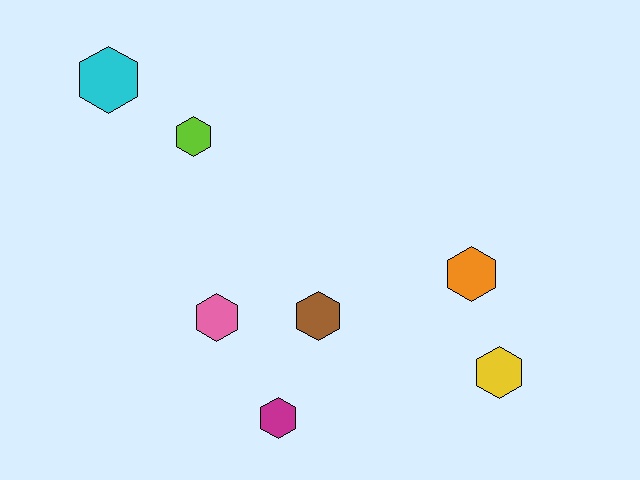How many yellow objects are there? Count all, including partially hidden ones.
There is 1 yellow object.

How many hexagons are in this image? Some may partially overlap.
There are 7 hexagons.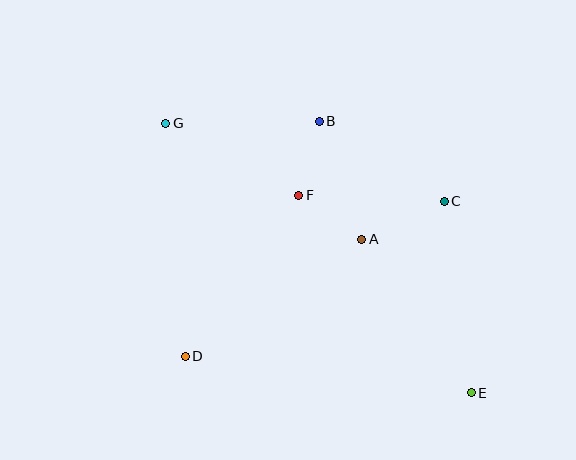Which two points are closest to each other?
Points B and F are closest to each other.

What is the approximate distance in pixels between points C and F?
The distance between C and F is approximately 145 pixels.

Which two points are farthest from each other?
Points E and G are farthest from each other.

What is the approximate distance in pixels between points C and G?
The distance between C and G is approximately 289 pixels.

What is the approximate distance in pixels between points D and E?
The distance between D and E is approximately 288 pixels.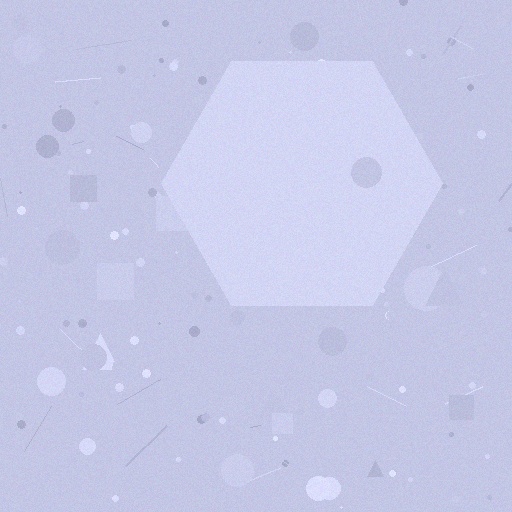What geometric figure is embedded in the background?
A hexagon is embedded in the background.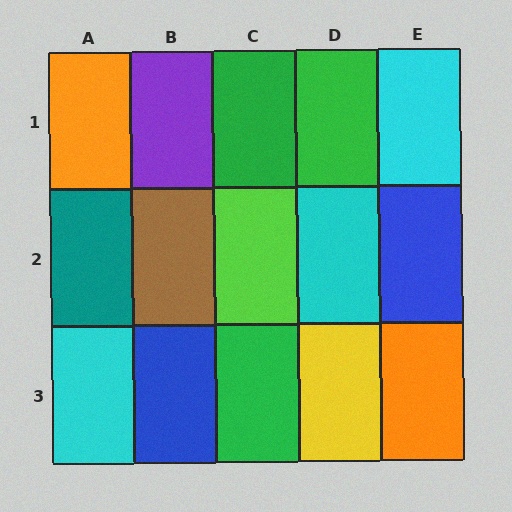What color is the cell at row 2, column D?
Cyan.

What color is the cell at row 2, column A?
Teal.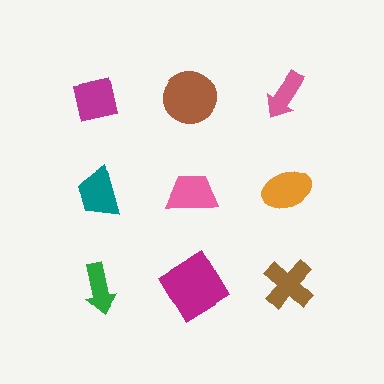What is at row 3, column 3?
A brown cross.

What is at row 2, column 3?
An orange ellipse.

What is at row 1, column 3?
A pink arrow.